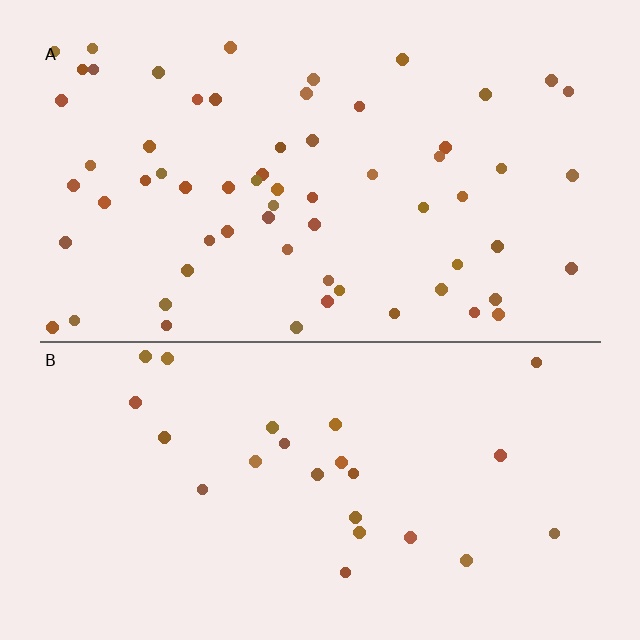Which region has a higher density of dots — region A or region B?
A (the top).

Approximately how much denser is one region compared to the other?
Approximately 2.6× — region A over region B.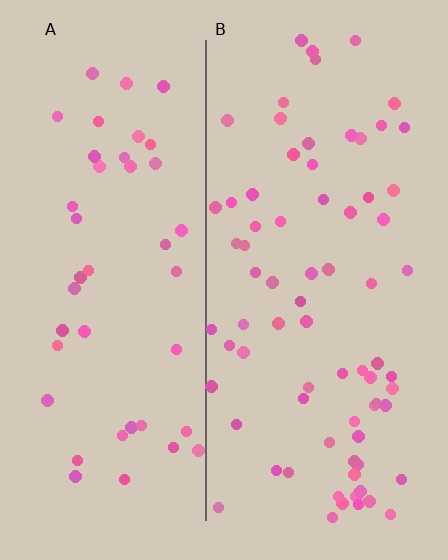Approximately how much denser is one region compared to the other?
Approximately 1.7× — region B over region A.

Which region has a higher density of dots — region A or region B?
B (the right).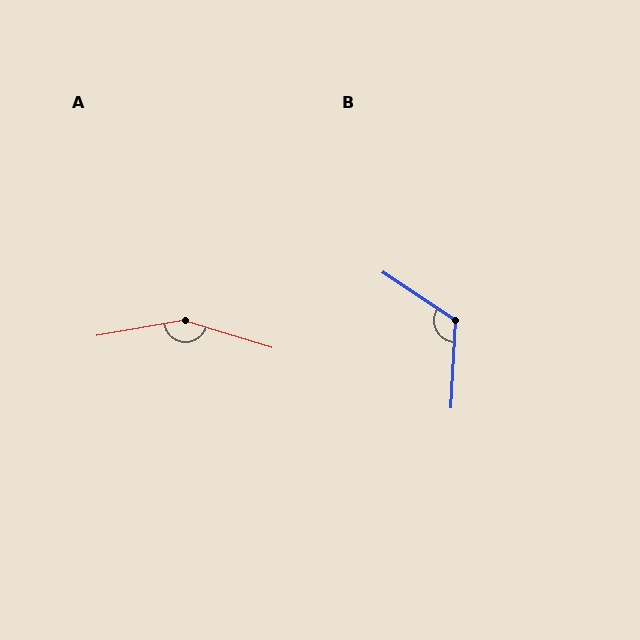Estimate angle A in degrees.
Approximately 153 degrees.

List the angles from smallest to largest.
B (121°), A (153°).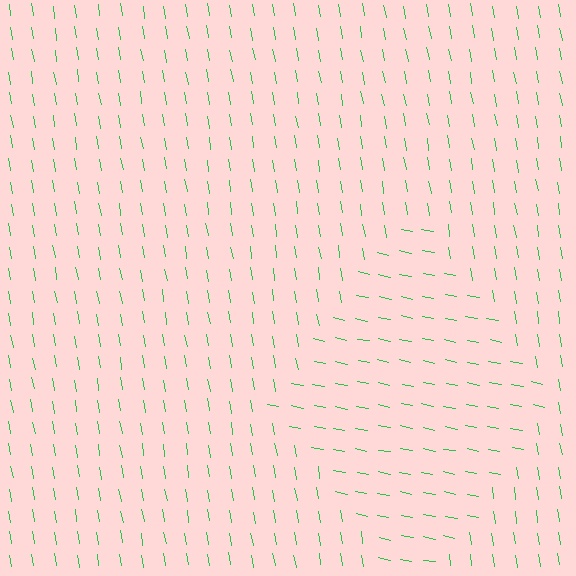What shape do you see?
I see a diamond.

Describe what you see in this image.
The image is filled with small green line segments. A diamond region in the image has lines oriented differently from the surrounding lines, creating a visible texture boundary.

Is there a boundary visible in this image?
Yes, there is a texture boundary formed by a change in line orientation.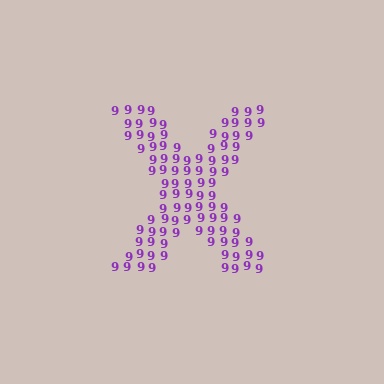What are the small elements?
The small elements are digit 9's.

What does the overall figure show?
The overall figure shows the letter X.